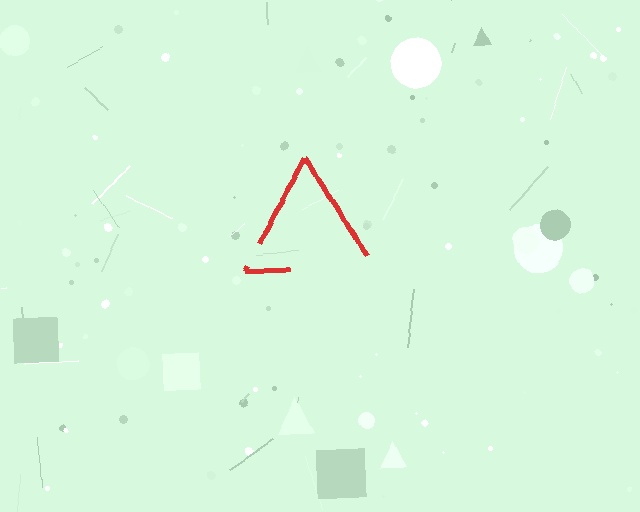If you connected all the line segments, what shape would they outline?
They would outline a triangle.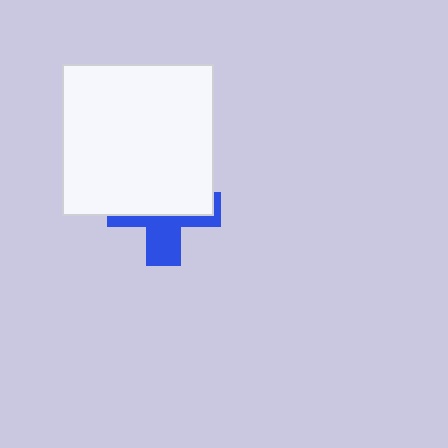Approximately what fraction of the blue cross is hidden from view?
Roughly 57% of the blue cross is hidden behind the white square.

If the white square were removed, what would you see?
You would see the complete blue cross.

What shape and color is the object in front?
The object in front is a white square.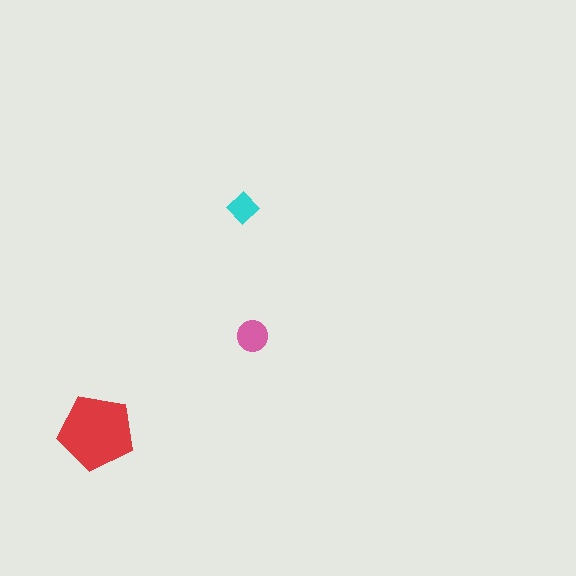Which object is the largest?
The red pentagon.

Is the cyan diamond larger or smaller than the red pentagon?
Smaller.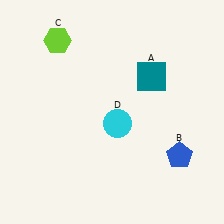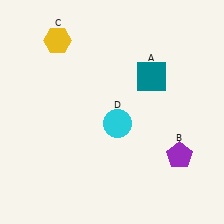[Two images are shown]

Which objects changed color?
B changed from blue to purple. C changed from lime to yellow.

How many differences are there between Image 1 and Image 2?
There are 2 differences between the two images.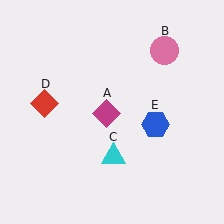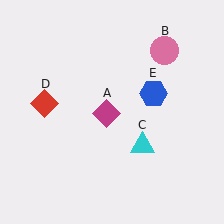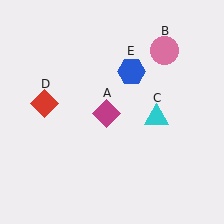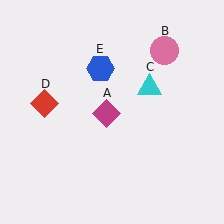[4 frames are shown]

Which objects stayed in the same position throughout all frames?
Magenta diamond (object A) and pink circle (object B) and red diamond (object D) remained stationary.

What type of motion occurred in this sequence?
The cyan triangle (object C), blue hexagon (object E) rotated counterclockwise around the center of the scene.